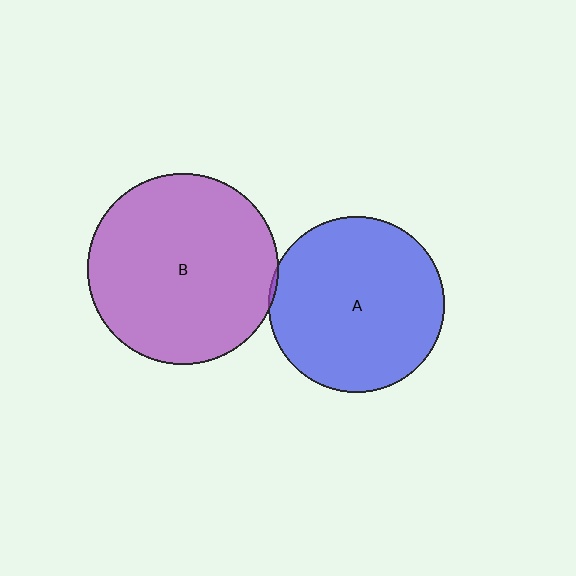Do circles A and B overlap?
Yes.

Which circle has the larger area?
Circle B (purple).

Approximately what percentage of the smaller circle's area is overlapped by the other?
Approximately 5%.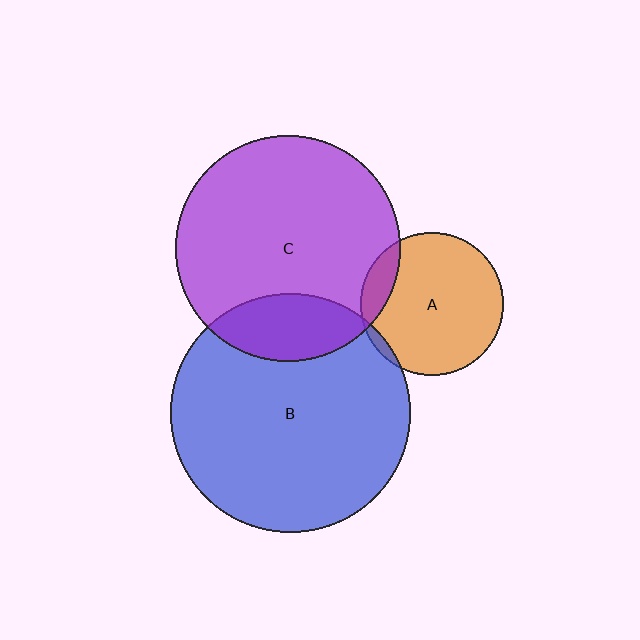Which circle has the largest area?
Circle B (blue).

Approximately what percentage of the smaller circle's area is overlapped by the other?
Approximately 10%.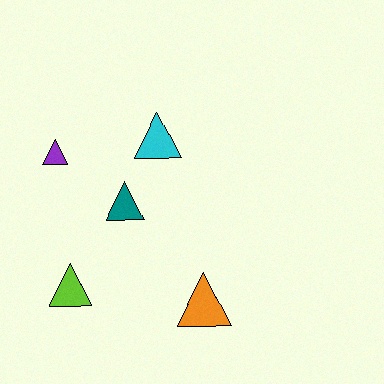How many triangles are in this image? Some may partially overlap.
There are 5 triangles.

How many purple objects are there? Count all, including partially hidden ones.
There is 1 purple object.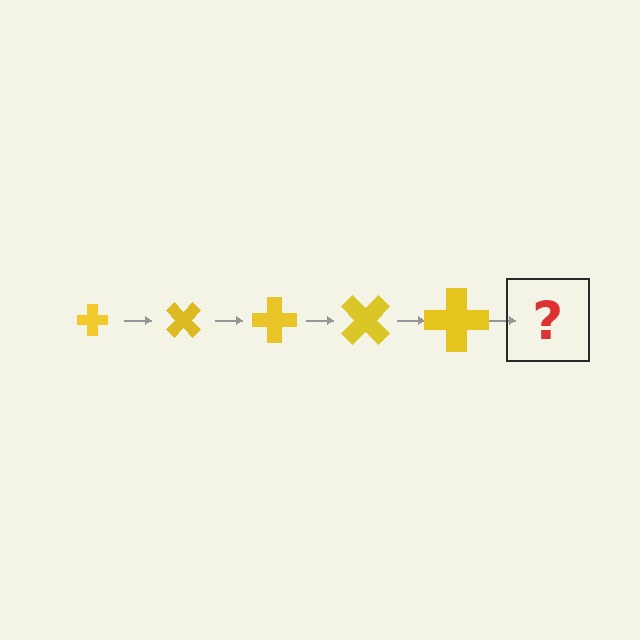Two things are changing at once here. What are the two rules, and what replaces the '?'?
The two rules are that the cross grows larger each step and it rotates 45 degrees each step. The '?' should be a cross, larger than the previous one and rotated 225 degrees from the start.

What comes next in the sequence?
The next element should be a cross, larger than the previous one and rotated 225 degrees from the start.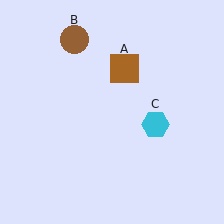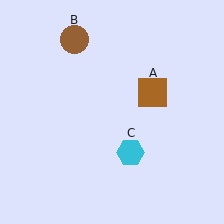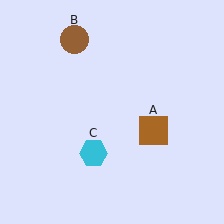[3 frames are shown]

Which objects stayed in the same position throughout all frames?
Brown circle (object B) remained stationary.